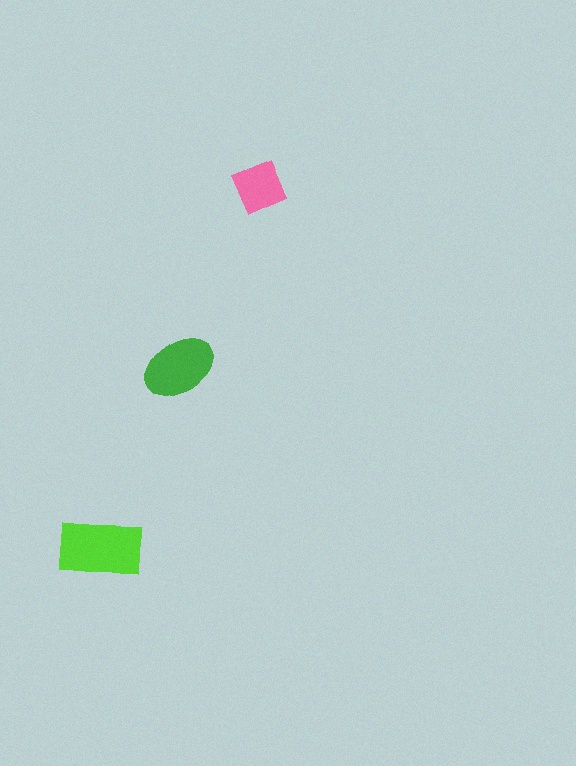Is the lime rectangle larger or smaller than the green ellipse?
Larger.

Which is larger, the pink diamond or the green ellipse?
The green ellipse.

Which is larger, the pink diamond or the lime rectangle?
The lime rectangle.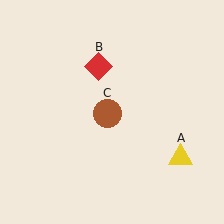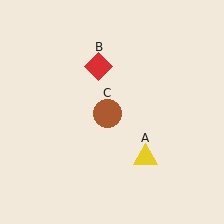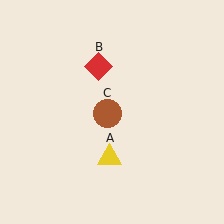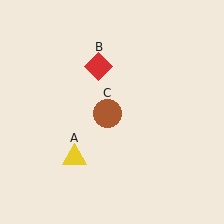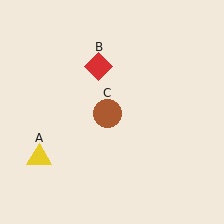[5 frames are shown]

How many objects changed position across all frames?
1 object changed position: yellow triangle (object A).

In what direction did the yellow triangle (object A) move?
The yellow triangle (object A) moved left.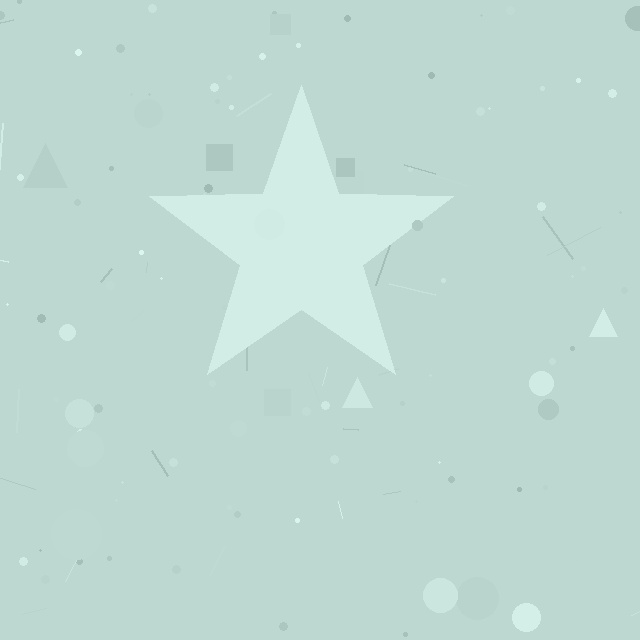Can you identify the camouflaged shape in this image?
The camouflaged shape is a star.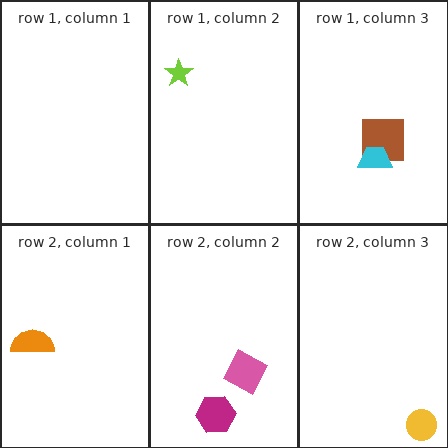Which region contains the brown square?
The row 1, column 3 region.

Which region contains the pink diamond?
The row 2, column 2 region.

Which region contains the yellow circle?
The row 2, column 3 region.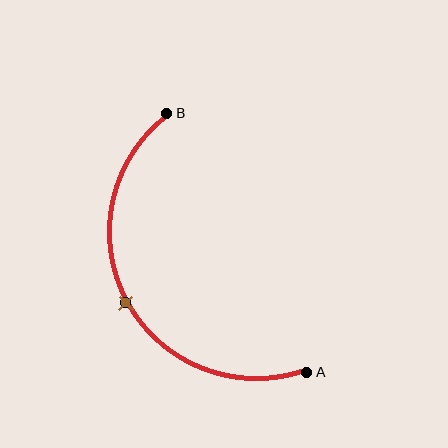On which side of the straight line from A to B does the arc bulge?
The arc bulges to the left of the straight line connecting A and B.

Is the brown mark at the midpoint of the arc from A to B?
Yes. The brown mark lies on the arc at equal arc-length from both A and B — it is the arc midpoint.